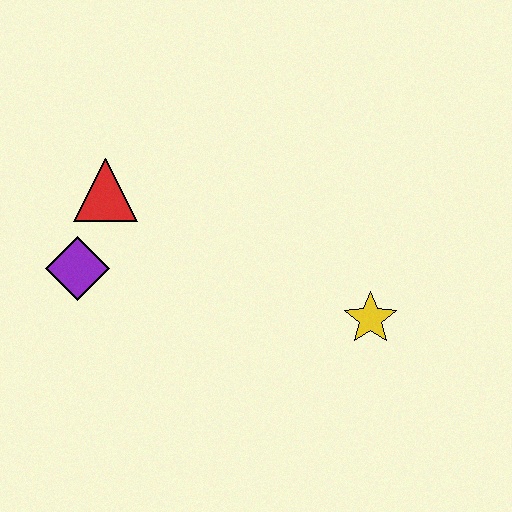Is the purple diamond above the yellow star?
Yes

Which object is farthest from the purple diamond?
The yellow star is farthest from the purple diamond.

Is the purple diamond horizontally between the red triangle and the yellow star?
No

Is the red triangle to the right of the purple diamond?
Yes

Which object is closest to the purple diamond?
The red triangle is closest to the purple diamond.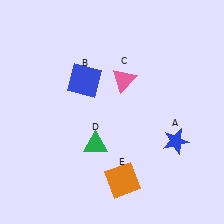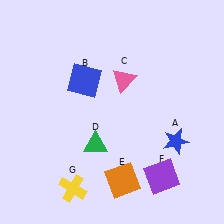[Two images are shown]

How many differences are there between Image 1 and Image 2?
There are 2 differences between the two images.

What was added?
A purple square (F), a yellow cross (G) were added in Image 2.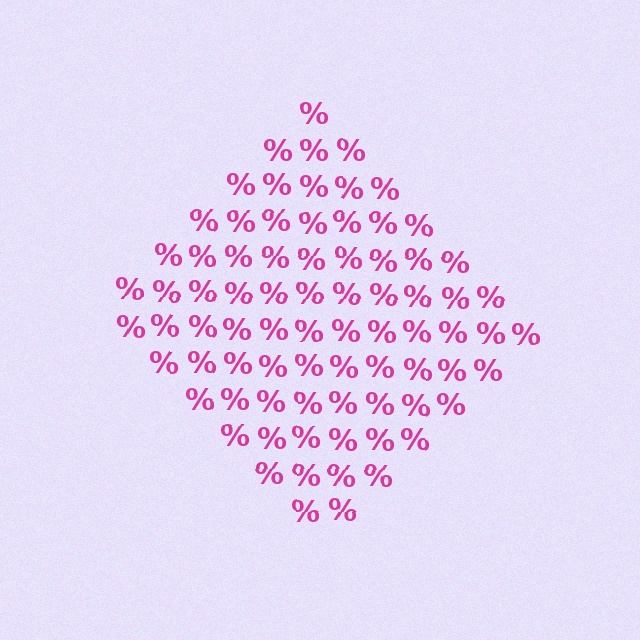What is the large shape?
The large shape is a diamond.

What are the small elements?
The small elements are percent signs.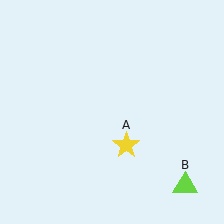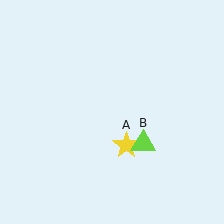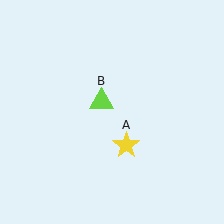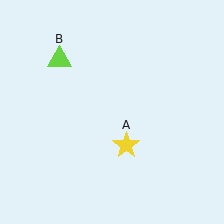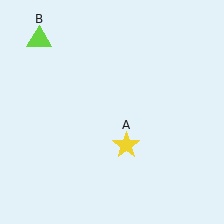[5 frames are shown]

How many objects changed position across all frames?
1 object changed position: lime triangle (object B).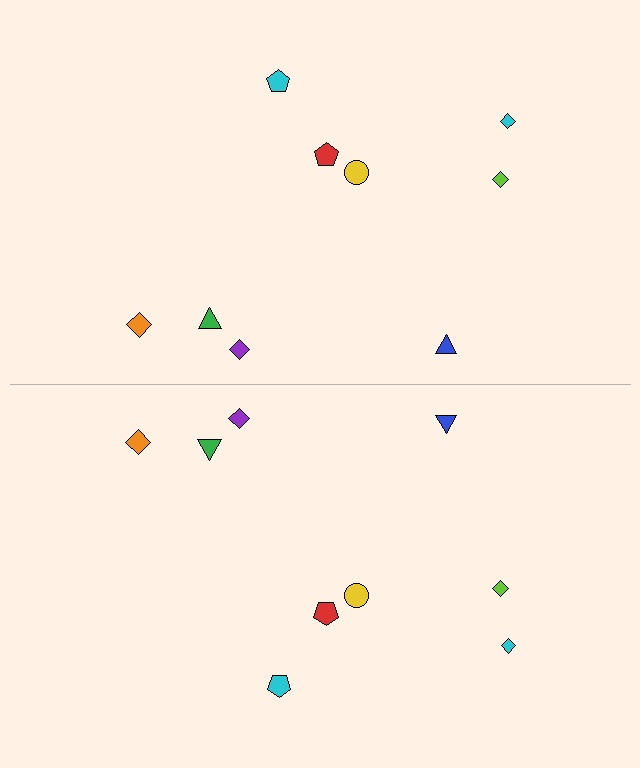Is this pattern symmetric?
Yes, this pattern has bilateral (reflection) symmetry.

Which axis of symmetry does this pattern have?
The pattern has a horizontal axis of symmetry running through the center of the image.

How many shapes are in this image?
There are 18 shapes in this image.